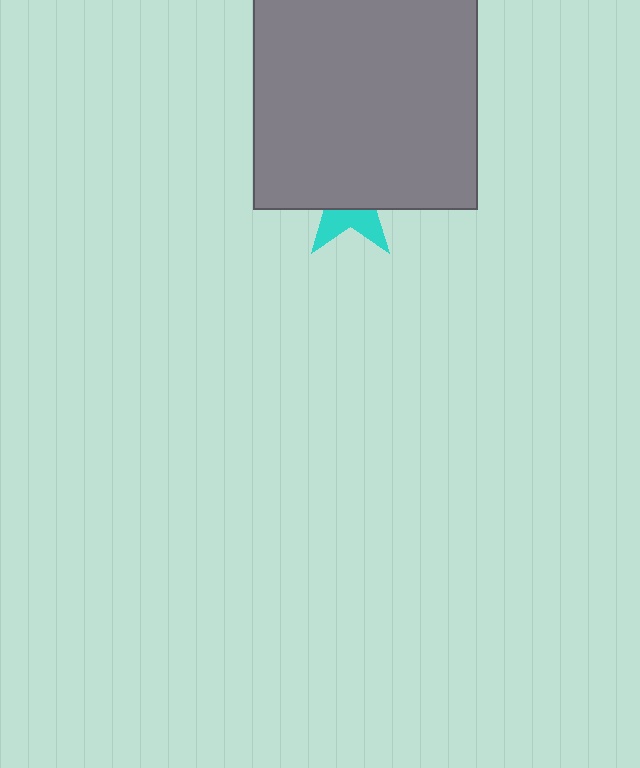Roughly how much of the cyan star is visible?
A small part of it is visible (roughly 35%).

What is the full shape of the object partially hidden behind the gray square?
The partially hidden object is a cyan star.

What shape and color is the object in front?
The object in front is a gray square.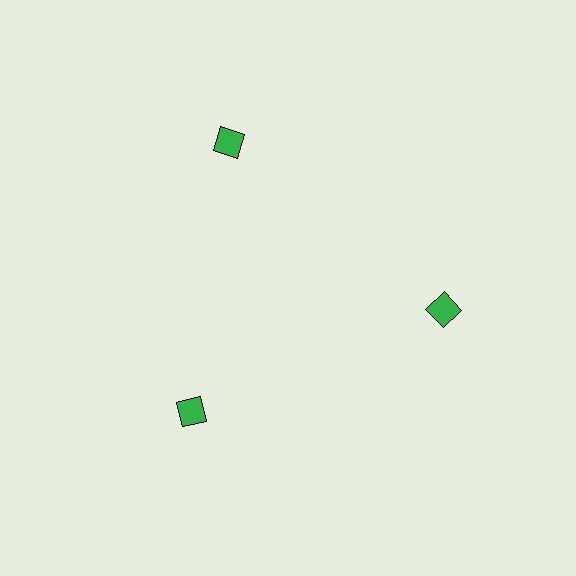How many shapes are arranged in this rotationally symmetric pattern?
There are 3 shapes, arranged in 3 groups of 1.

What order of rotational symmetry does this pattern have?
This pattern has 3-fold rotational symmetry.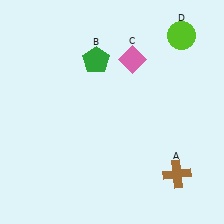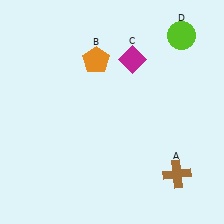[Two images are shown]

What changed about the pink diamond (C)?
In Image 1, C is pink. In Image 2, it changed to magenta.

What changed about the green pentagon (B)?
In Image 1, B is green. In Image 2, it changed to orange.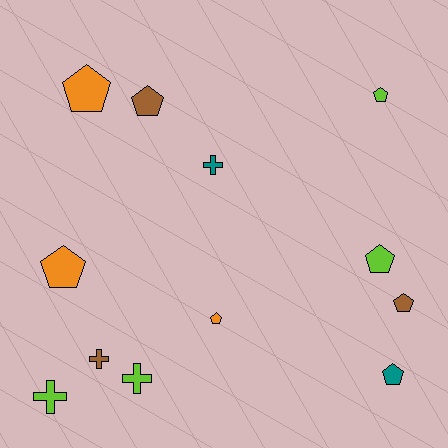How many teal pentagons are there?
There is 1 teal pentagon.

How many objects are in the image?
There are 12 objects.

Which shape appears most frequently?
Pentagon, with 8 objects.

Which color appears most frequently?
Lime, with 4 objects.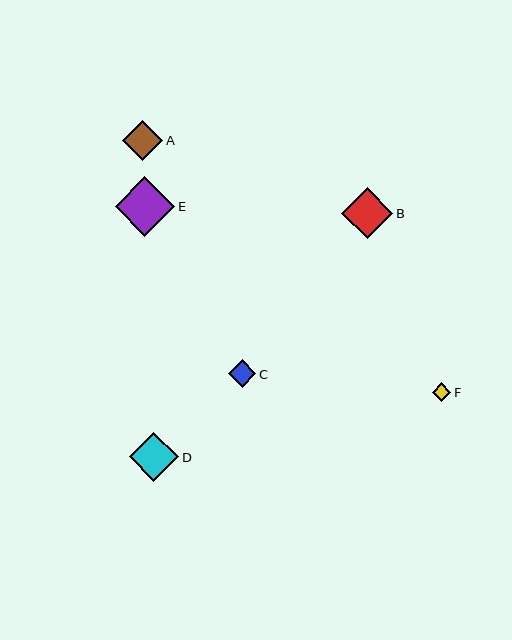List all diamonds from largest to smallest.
From largest to smallest: E, B, D, A, C, F.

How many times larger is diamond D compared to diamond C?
Diamond D is approximately 1.8 times the size of diamond C.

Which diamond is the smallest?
Diamond F is the smallest with a size of approximately 19 pixels.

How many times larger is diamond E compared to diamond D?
Diamond E is approximately 1.2 times the size of diamond D.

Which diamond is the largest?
Diamond E is the largest with a size of approximately 60 pixels.